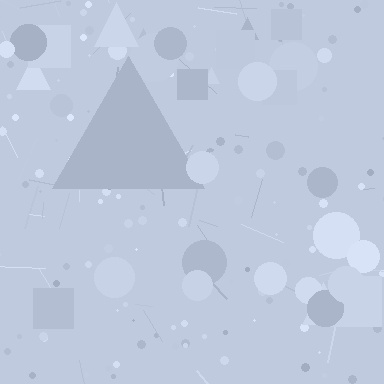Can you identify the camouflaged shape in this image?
The camouflaged shape is a triangle.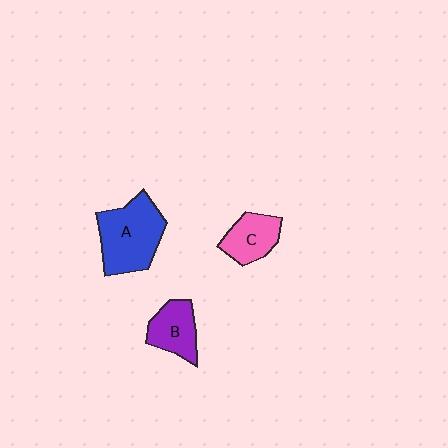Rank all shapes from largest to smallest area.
From largest to smallest: A (blue), B (purple), C (pink).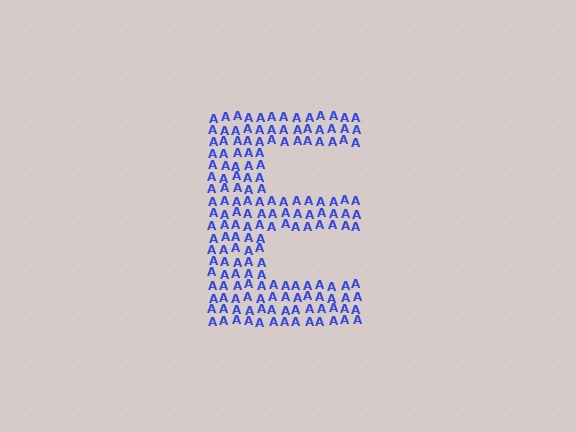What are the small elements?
The small elements are letter A's.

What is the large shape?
The large shape is the letter E.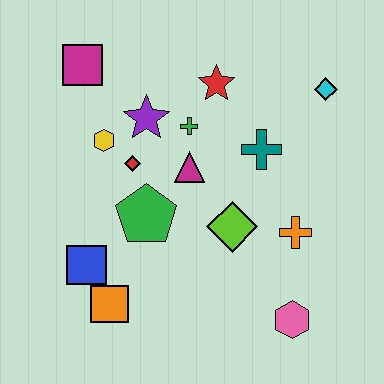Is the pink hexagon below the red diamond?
Yes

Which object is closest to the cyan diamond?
The teal cross is closest to the cyan diamond.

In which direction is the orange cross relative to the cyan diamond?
The orange cross is below the cyan diamond.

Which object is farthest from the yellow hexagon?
The pink hexagon is farthest from the yellow hexagon.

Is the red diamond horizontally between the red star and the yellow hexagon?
Yes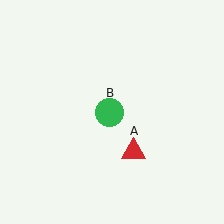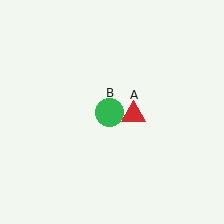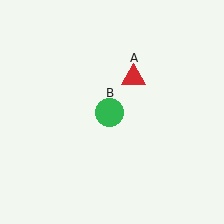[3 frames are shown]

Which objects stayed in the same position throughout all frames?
Green circle (object B) remained stationary.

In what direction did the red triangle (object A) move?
The red triangle (object A) moved up.